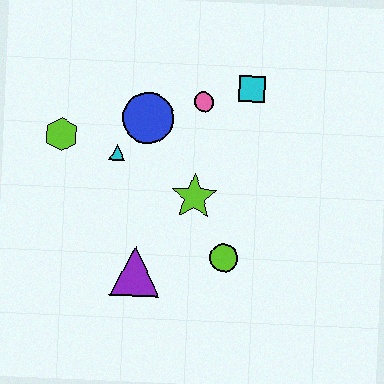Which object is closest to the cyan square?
The pink circle is closest to the cyan square.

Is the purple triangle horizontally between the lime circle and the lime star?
No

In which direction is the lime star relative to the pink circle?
The lime star is below the pink circle.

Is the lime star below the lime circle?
No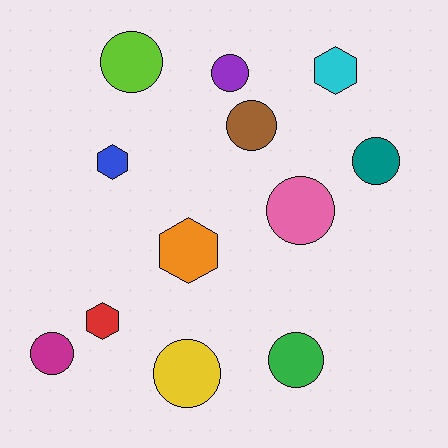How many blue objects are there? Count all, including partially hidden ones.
There is 1 blue object.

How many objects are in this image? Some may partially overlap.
There are 12 objects.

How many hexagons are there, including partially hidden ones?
There are 4 hexagons.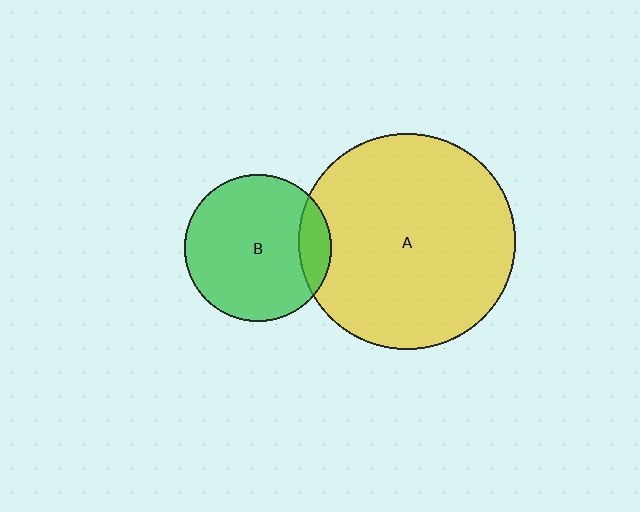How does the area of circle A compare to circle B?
Approximately 2.2 times.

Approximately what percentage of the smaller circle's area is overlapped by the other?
Approximately 15%.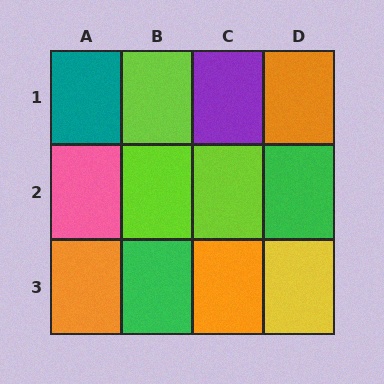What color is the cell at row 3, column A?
Orange.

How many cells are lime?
3 cells are lime.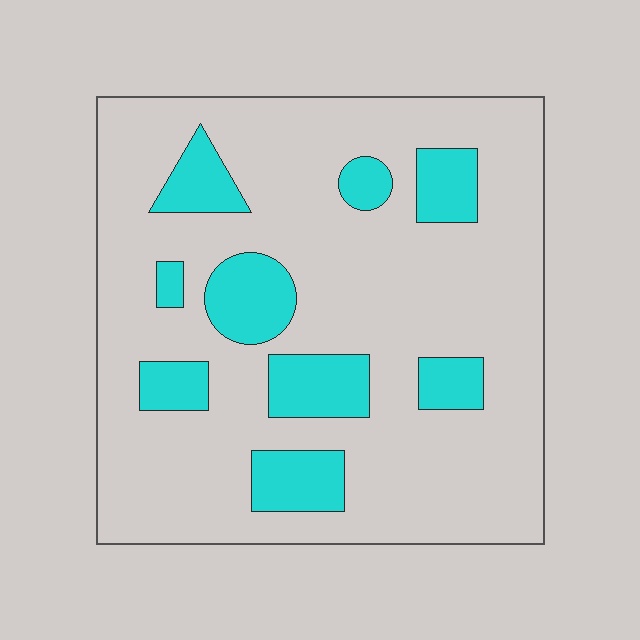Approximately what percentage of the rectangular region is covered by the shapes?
Approximately 20%.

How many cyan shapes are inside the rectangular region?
9.